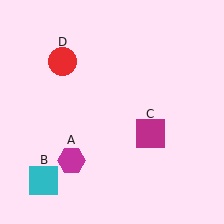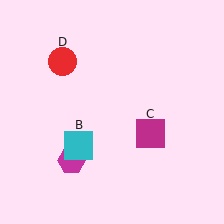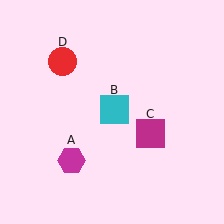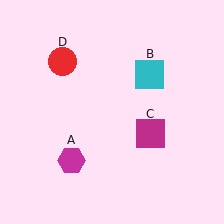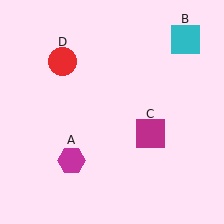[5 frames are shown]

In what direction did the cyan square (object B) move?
The cyan square (object B) moved up and to the right.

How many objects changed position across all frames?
1 object changed position: cyan square (object B).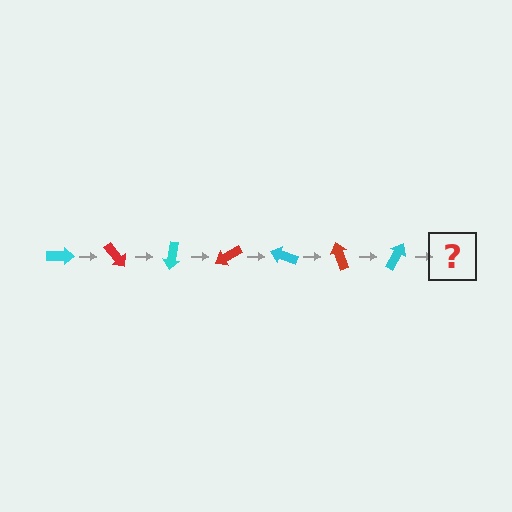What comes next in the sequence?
The next element should be a red arrow, rotated 350 degrees from the start.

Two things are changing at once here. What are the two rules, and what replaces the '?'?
The two rules are that it rotates 50 degrees each step and the color cycles through cyan and red. The '?' should be a red arrow, rotated 350 degrees from the start.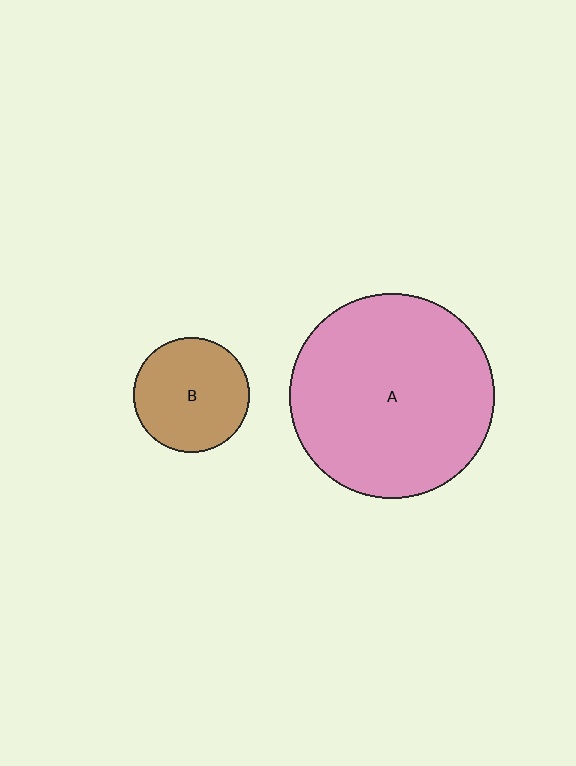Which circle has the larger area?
Circle A (pink).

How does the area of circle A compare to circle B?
Approximately 3.1 times.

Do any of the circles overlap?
No, none of the circles overlap.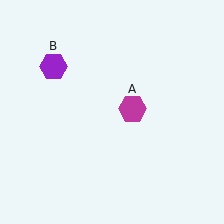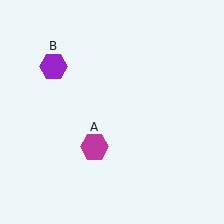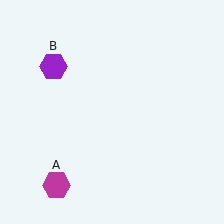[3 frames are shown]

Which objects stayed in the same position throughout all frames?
Purple hexagon (object B) remained stationary.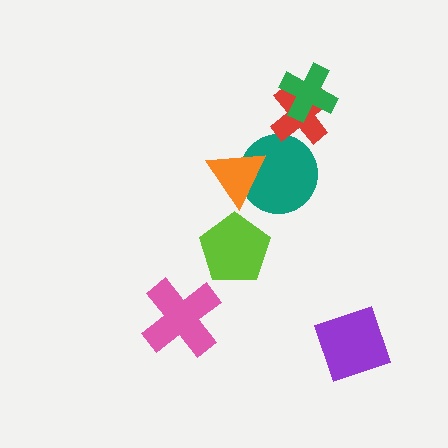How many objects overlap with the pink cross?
0 objects overlap with the pink cross.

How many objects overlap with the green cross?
1 object overlaps with the green cross.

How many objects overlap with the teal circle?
2 objects overlap with the teal circle.